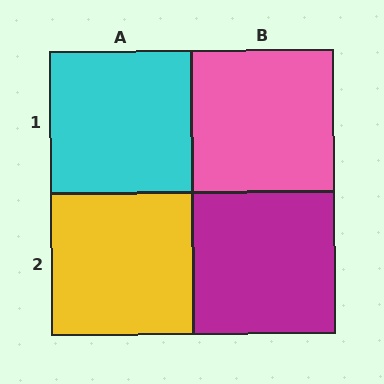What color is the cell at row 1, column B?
Pink.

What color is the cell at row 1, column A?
Cyan.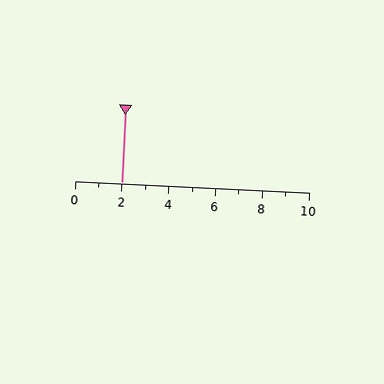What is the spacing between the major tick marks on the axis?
The major ticks are spaced 2 apart.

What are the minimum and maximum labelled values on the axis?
The axis runs from 0 to 10.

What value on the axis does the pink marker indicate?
The marker indicates approximately 2.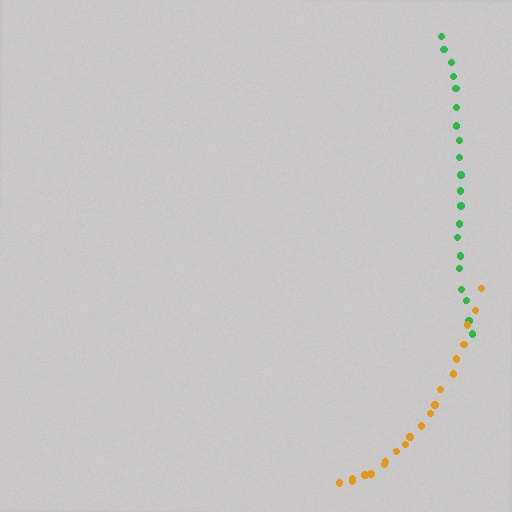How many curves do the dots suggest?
There are 2 distinct paths.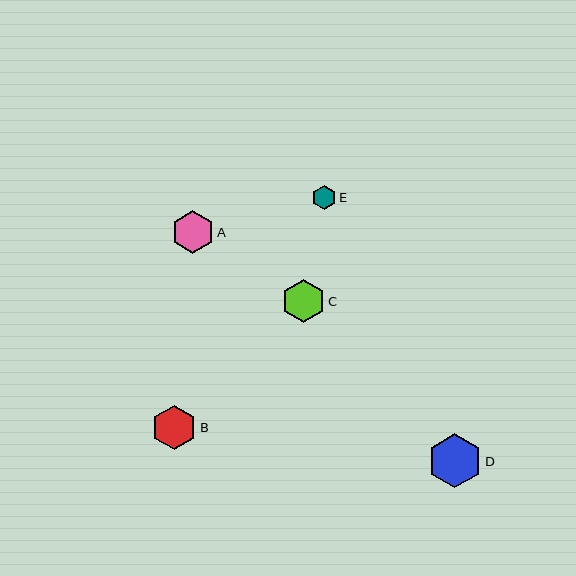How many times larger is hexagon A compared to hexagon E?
Hexagon A is approximately 1.8 times the size of hexagon E.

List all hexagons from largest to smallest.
From largest to smallest: D, B, C, A, E.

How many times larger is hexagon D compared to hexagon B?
Hexagon D is approximately 1.2 times the size of hexagon B.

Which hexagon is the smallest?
Hexagon E is the smallest with a size of approximately 24 pixels.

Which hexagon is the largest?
Hexagon D is the largest with a size of approximately 54 pixels.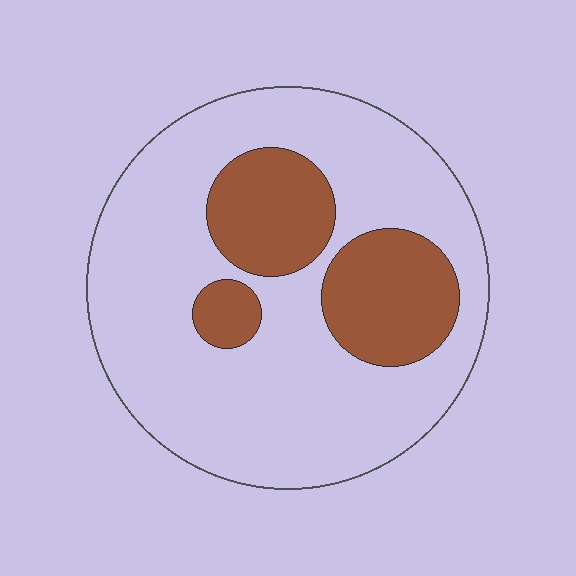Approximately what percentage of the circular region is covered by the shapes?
Approximately 25%.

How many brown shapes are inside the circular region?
3.